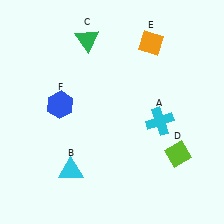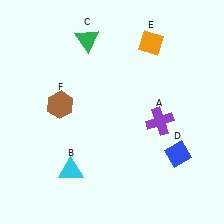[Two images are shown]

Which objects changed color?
A changed from cyan to purple. D changed from lime to blue. F changed from blue to brown.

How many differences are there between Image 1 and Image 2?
There are 3 differences between the two images.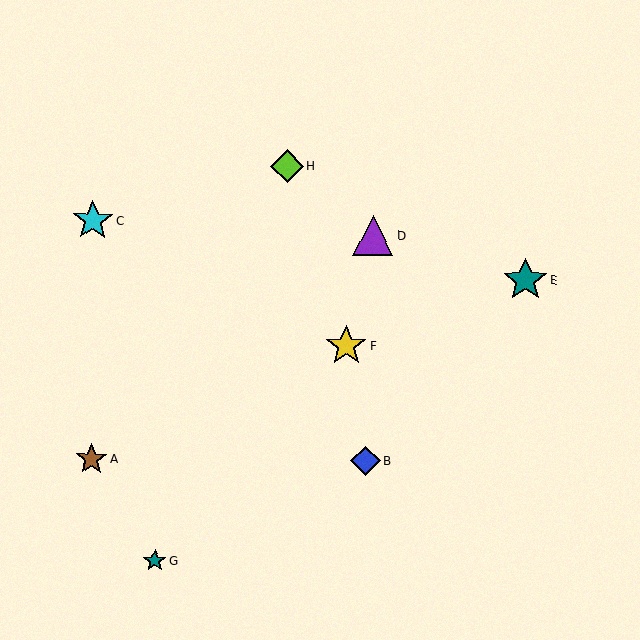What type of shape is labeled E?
Shape E is a teal star.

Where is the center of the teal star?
The center of the teal star is at (525, 280).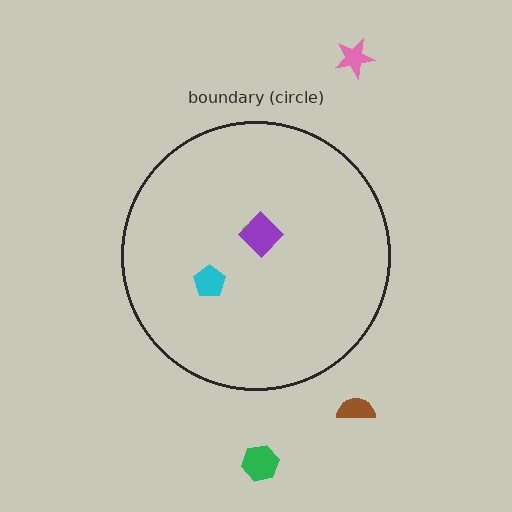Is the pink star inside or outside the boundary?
Outside.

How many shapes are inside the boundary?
3 inside, 3 outside.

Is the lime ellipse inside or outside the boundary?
Inside.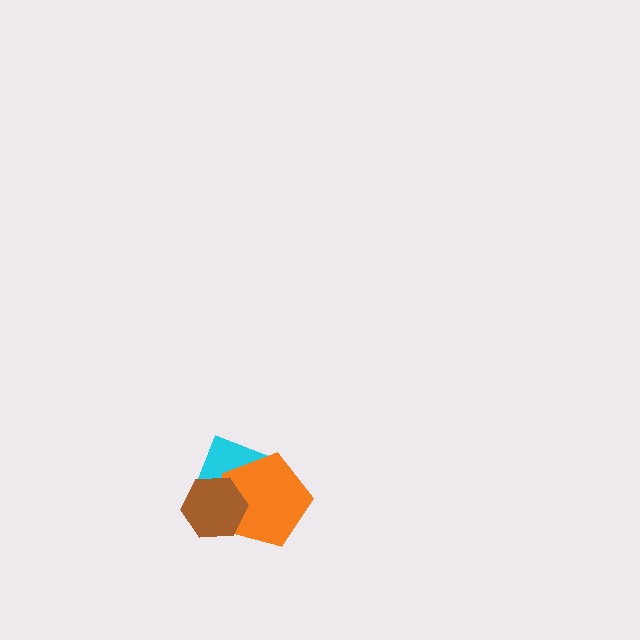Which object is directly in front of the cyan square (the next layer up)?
The orange pentagon is directly in front of the cyan square.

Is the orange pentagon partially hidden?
Yes, it is partially covered by another shape.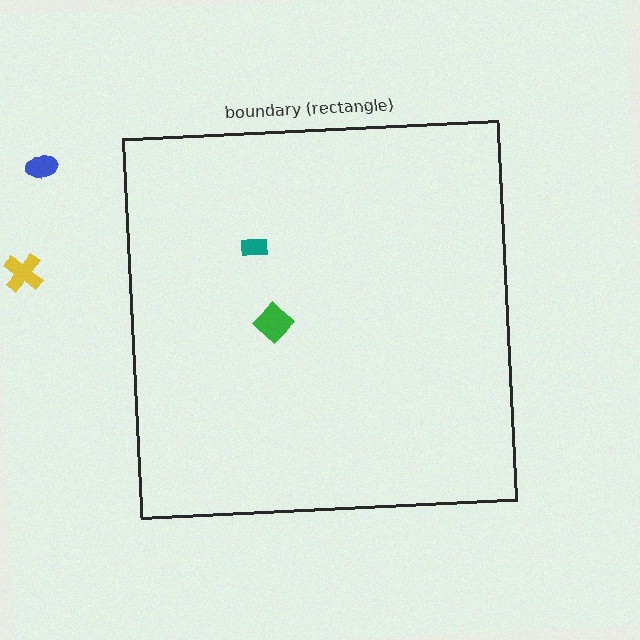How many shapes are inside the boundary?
2 inside, 2 outside.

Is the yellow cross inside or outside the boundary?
Outside.